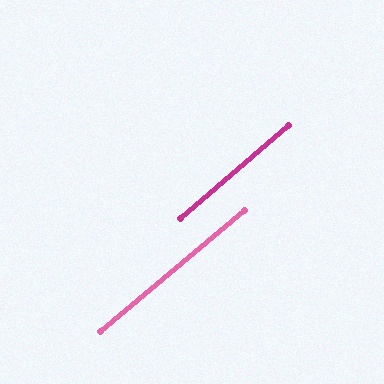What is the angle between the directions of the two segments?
Approximately 1 degree.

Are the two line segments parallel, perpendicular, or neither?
Parallel — their directions differ by only 0.6°.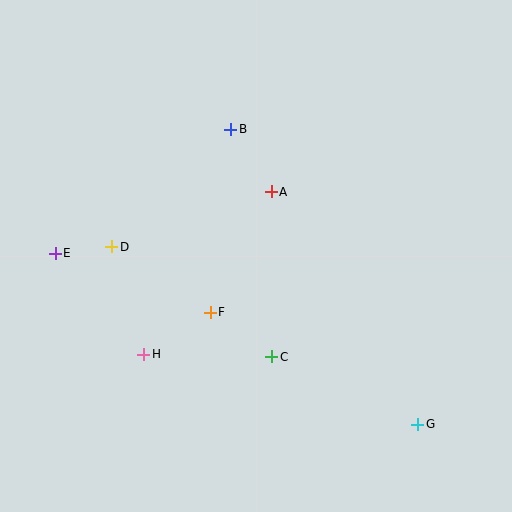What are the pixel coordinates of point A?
Point A is at (271, 192).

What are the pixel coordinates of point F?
Point F is at (210, 312).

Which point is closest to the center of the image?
Point A at (271, 192) is closest to the center.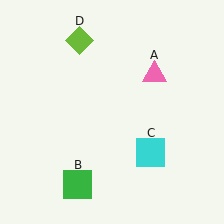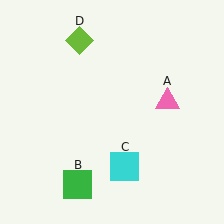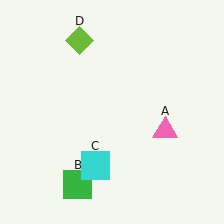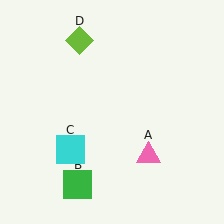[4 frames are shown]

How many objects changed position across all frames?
2 objects changed position: pink triangle (object A), cyan square (object C).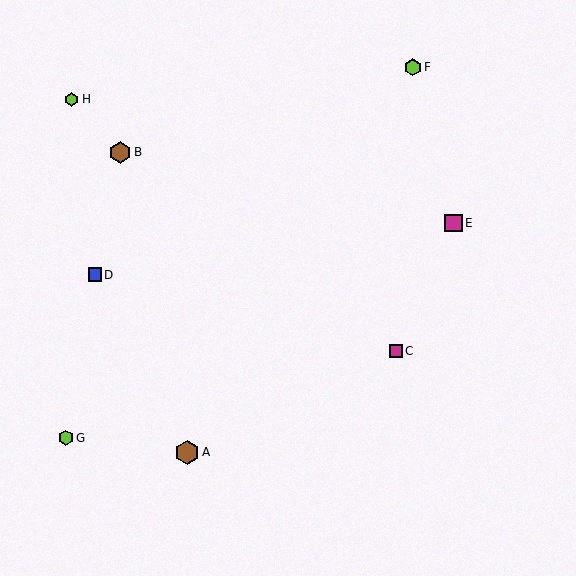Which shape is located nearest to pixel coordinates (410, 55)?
The lime hexagon (labeled F) at (413, 67) is nearest to that location.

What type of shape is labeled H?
Shape H is a lime hexagon.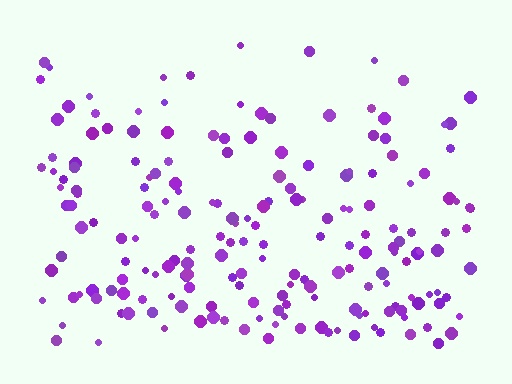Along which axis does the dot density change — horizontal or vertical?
Vertical.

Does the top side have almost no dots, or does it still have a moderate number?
Still a moderate number, just noticeably fewer than the bottom.